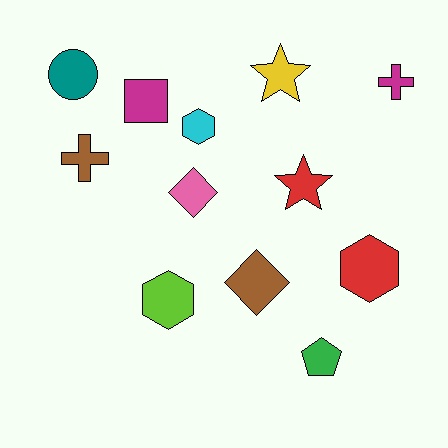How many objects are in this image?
There are 12 objects.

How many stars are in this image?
There are 2 stars.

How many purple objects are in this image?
There are no purple objects.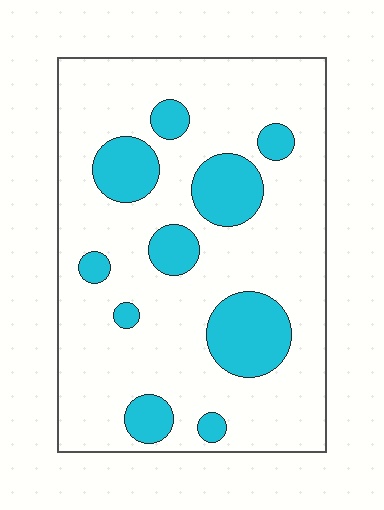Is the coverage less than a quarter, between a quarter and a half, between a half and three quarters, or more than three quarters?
Less than a quarter.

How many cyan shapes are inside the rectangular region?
10.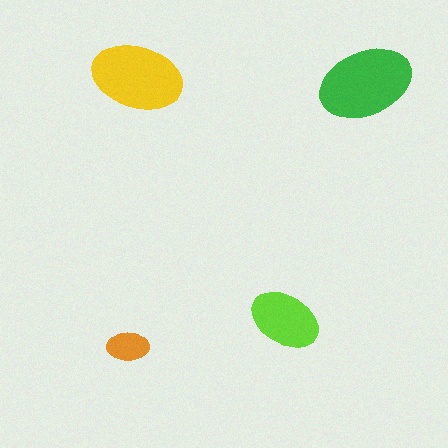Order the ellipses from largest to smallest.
the green one, the yellow one, the lime one, the orange one.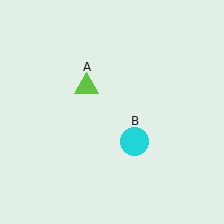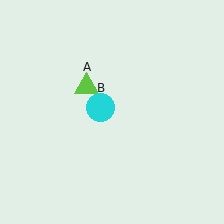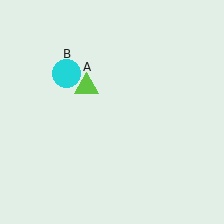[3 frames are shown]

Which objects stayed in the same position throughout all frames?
Lime triangle (object A) remained stationary.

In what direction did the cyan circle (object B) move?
The cyan circle (object B) moved up and to the left.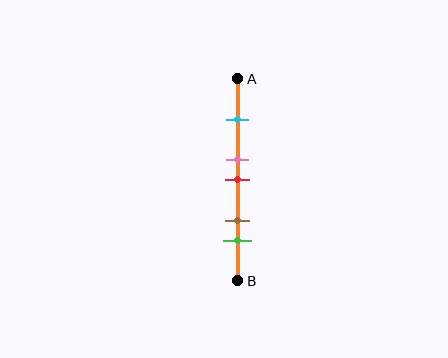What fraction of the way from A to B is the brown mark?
The brown mark is approximately 70% (0.7) of the way from A to B.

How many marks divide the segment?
There are 5 marks dividing the segment.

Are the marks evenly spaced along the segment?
No, the marks are not evenly spaced.